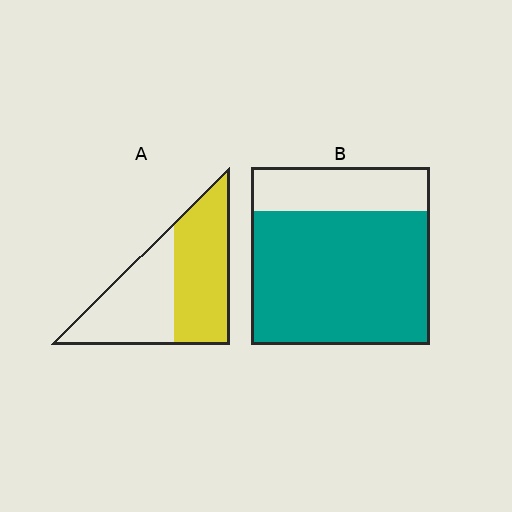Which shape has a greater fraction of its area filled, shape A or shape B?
Shape B.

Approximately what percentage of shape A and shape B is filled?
A is approximately 55% and B is approximately 75%.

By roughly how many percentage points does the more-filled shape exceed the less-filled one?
By roughly 25 percentage points (B over A).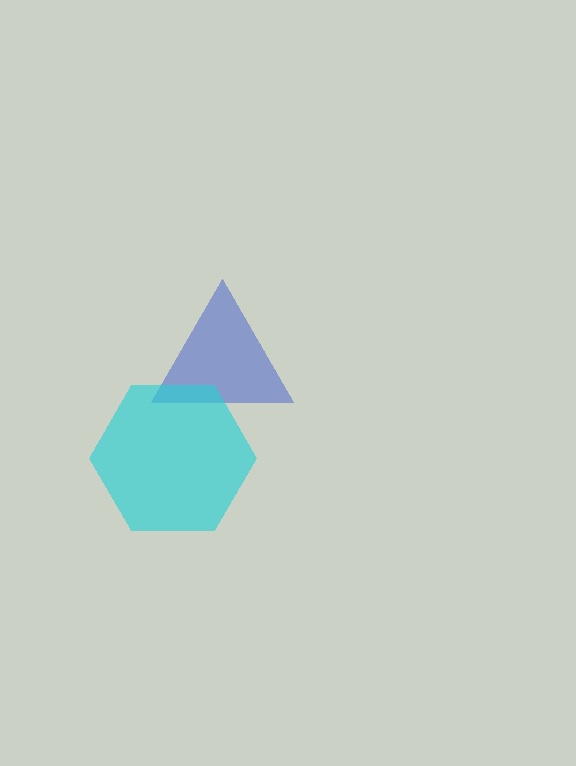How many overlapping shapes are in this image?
There are 2 overlapping shapes in the image.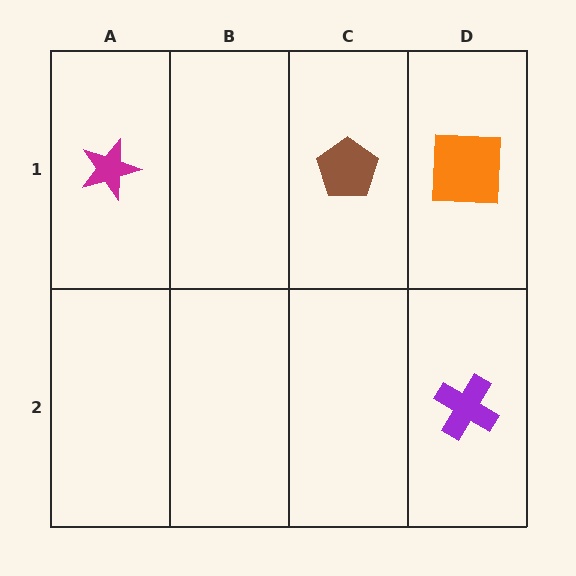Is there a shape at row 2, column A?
No, that cell is empty.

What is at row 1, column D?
An orange square.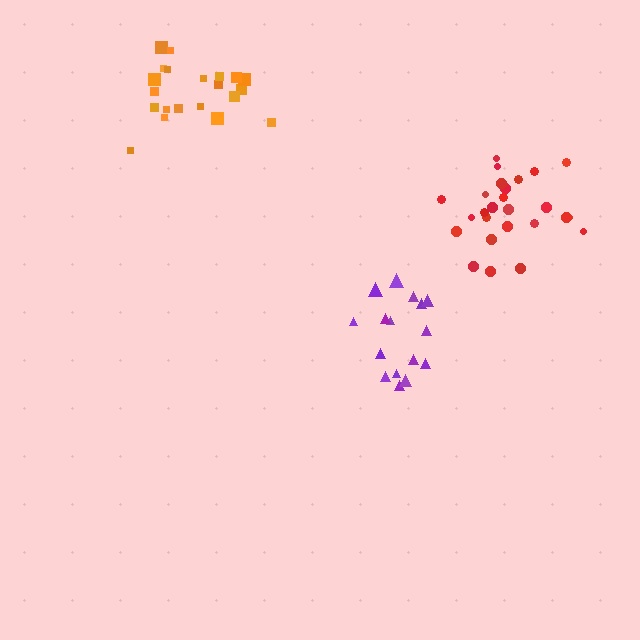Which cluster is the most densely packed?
Red.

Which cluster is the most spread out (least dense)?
Orange.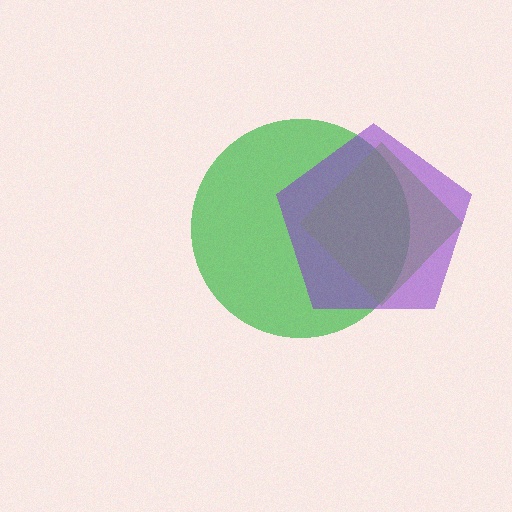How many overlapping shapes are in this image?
There are 3 overlapping shapes in the image.